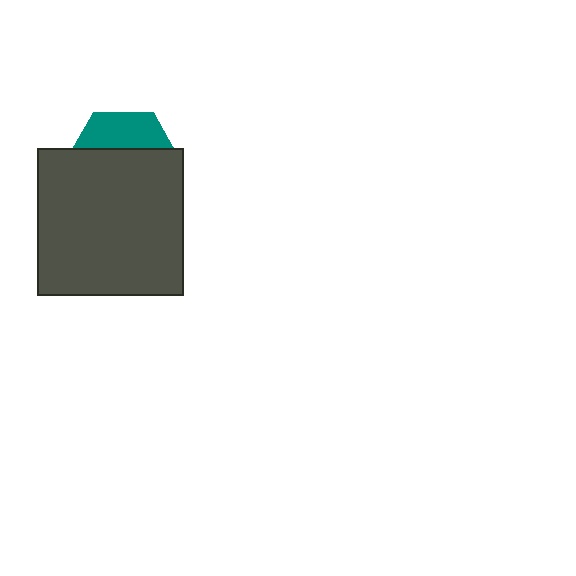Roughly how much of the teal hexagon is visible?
A small part of it is visible (roughly 31%).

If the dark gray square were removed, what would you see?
You would see the complete teal hexagon.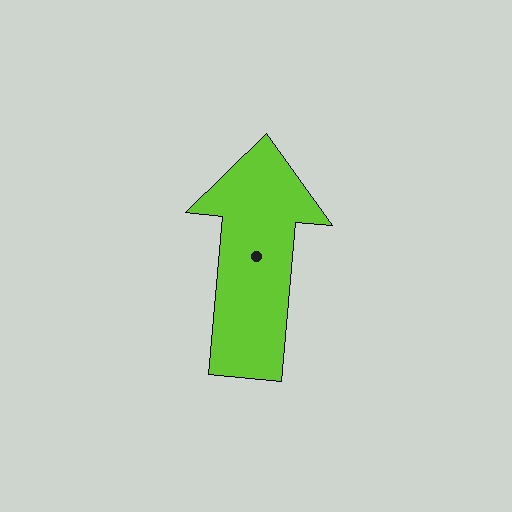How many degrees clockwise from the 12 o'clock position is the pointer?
Approximately 5 degrees.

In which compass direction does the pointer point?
North.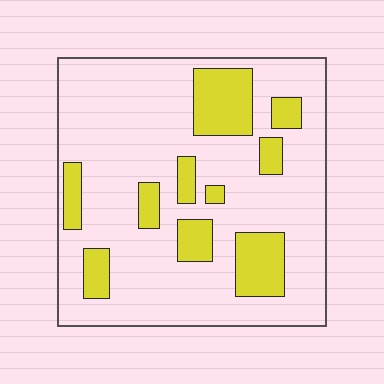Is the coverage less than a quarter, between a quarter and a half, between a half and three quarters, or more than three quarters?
Less than a quarter.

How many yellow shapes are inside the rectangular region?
10.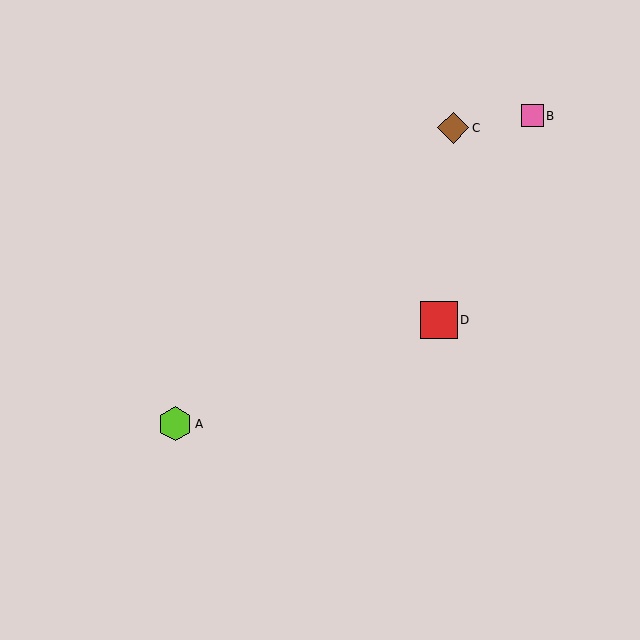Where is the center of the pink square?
The center of the pink square is at (533, 116).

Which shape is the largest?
The red square (labeled D) is the largest.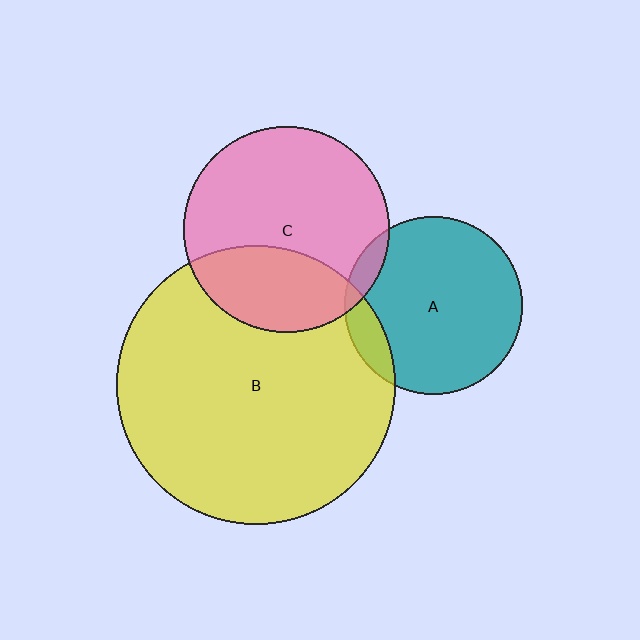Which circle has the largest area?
Circle B (yellow).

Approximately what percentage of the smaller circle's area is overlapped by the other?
Approximately 10%.